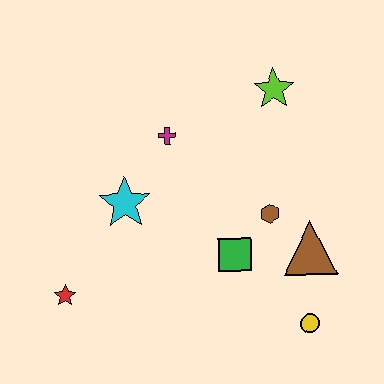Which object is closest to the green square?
The brown hexagon is closest to the green square.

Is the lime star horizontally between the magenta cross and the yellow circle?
Yes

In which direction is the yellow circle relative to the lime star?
The yellow circle is below the lime star.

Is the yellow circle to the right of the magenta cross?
Yes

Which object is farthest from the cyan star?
The yellow circle is farthest from the cyan star.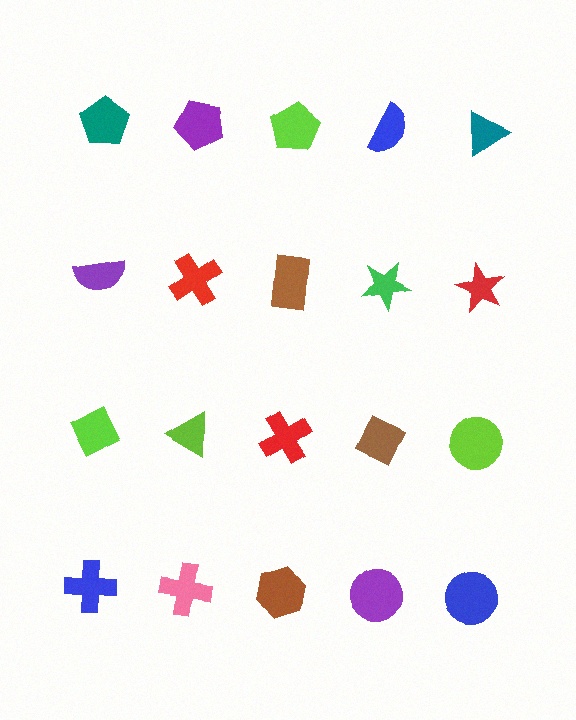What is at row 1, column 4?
A blue semicircle.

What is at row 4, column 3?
A brown hexagon.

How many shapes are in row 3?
5 shapes.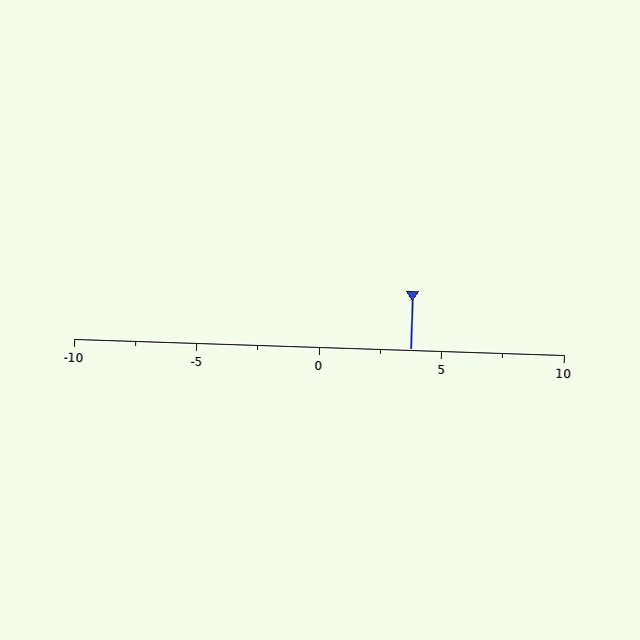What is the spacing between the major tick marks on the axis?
The major ticks are spaced 5 apart.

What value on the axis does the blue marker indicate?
The marker indicates approximately 3.8.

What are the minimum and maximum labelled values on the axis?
The axis runs from -10 to 10.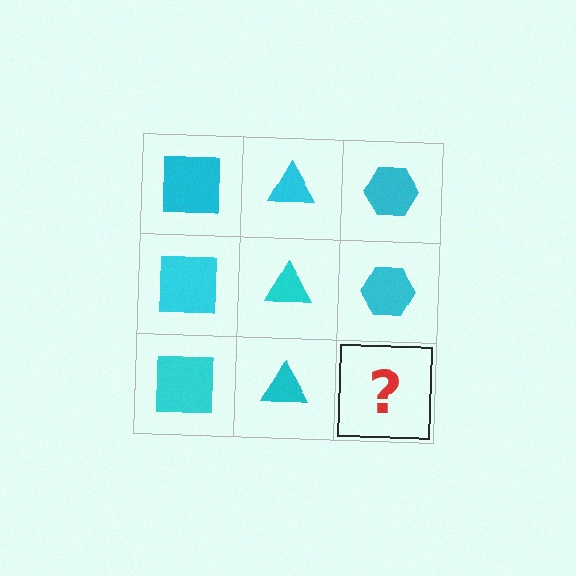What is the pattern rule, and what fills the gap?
The rule is that each column has a consistent shape. The gap should be filled with a cyan hexagon.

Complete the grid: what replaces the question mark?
The question mark should be replaced with a cyan hexagon.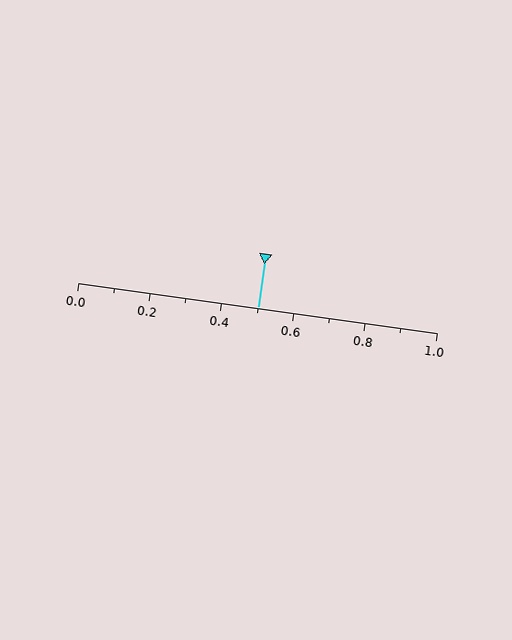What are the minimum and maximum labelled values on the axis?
The axis runs from 0.0 to 1.0.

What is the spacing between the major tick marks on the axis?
The major ticks are spaced 0.2 apart.